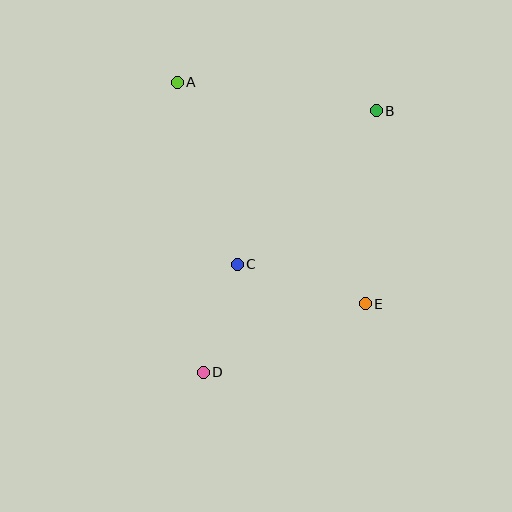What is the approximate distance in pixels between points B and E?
The distance between B and E is approximately 193 pixels.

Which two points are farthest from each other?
Points B and D are farthest from each other.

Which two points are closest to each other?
Points C and D are closest to each other.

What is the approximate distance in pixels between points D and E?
The distance between D and E is approximately 176 pixels.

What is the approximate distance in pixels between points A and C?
The distance between A and C is approximately 192 pixels.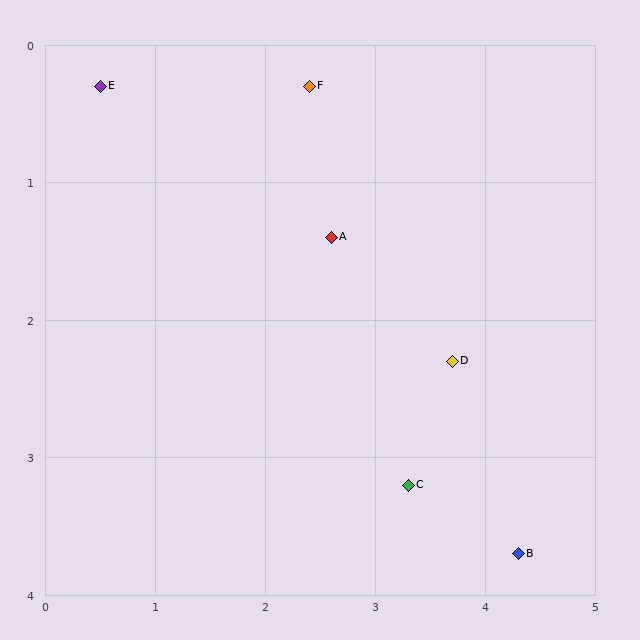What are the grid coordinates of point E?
Point E is at approximately (0.5, 0.3).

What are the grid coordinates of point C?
Point C is at approximately (3.3, 3.2).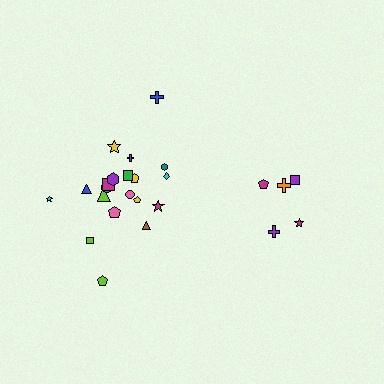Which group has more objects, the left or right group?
The left group.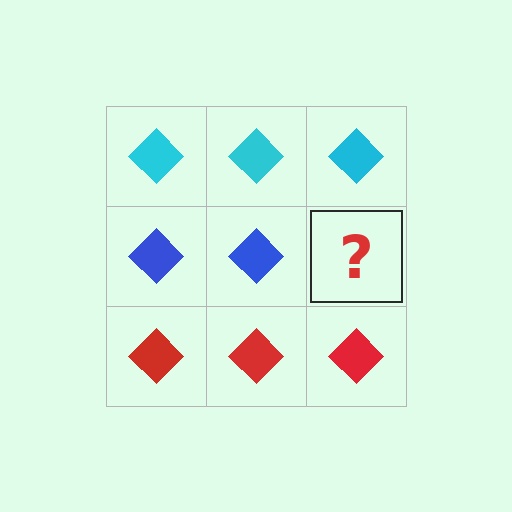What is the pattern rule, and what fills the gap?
The rule is that each row has a consistent color. The gap should be filled with a blue diamond.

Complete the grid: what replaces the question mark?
The question mark should be replaced with a blue diamond.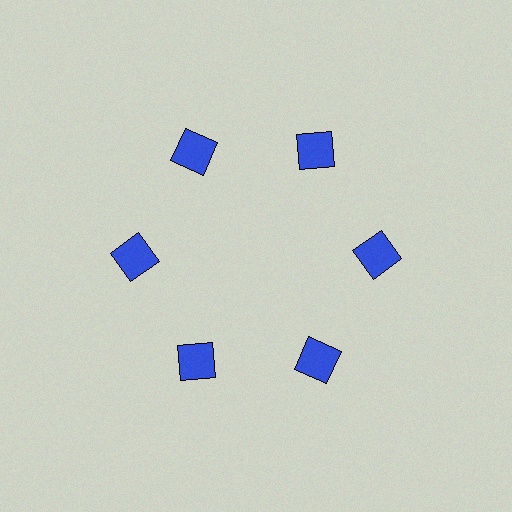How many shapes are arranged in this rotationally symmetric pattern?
There are 6 shapes, arranged in 6 groups of 1.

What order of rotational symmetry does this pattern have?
This pattern has 6-fold rotational symmetry.